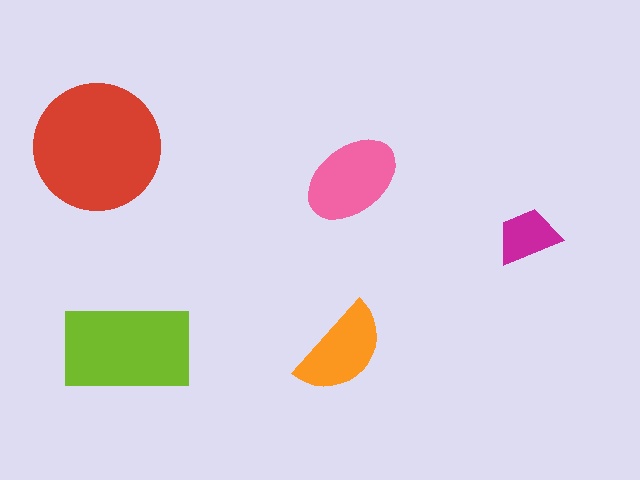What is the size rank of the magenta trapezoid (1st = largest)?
5th.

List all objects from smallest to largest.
The magenta trapezoid, the orange semicircle, the pink ellipse, the lime rectangle, the red circle.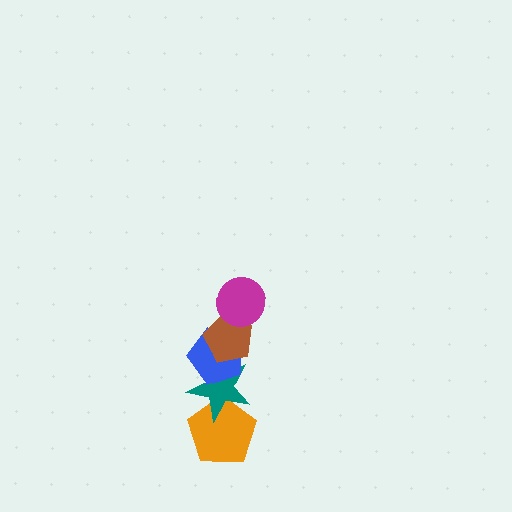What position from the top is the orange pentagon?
The orange pentagon is 5th from the top.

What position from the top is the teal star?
The teal star is 4th from the top.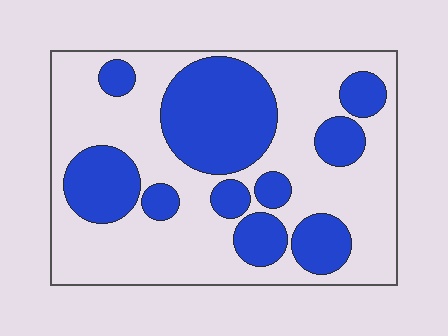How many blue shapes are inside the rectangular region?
10.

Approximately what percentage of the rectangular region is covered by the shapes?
Approximately 35%.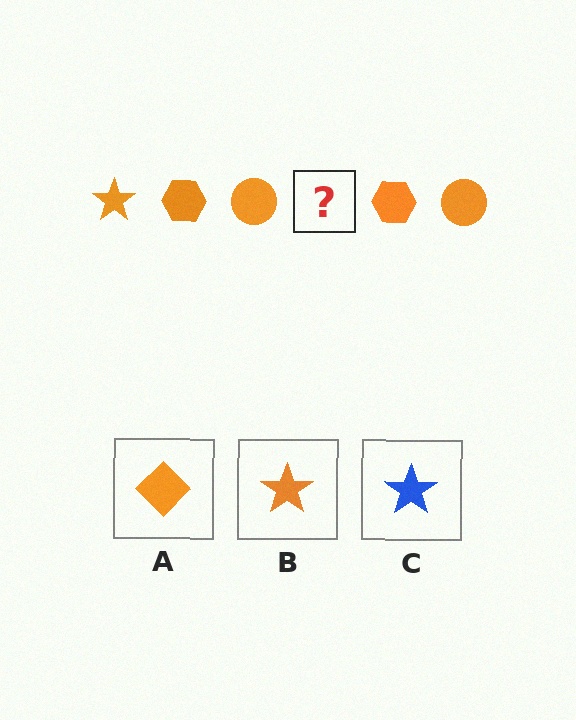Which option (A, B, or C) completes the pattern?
B.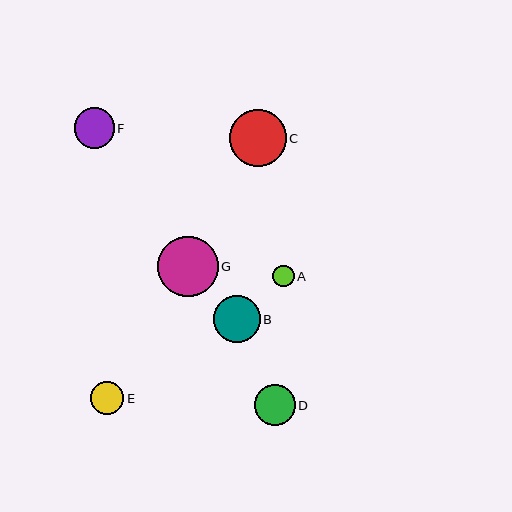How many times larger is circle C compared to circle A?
Circle C is approximately 2.7 times the size of circle A.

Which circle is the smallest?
Circle A is the smallest with a size of approximately 22 pixels.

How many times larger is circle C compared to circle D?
Circle C is approximately 1.4 times the size of circle D.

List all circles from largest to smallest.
From largest to smallest: G, C, B, D, F, E, A.